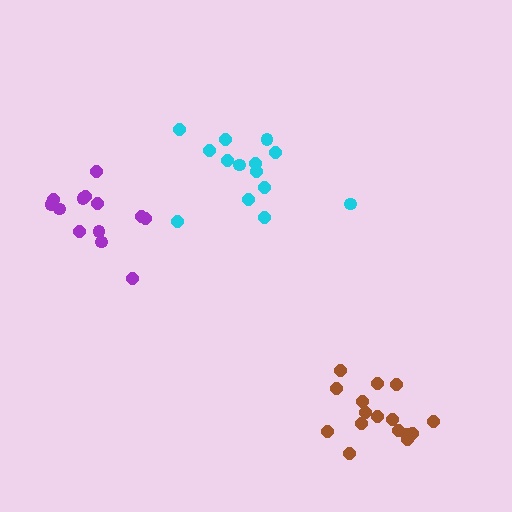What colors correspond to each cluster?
The clusters are colored: cyan, brown, purple.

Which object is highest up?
The cyan cluster is topmost.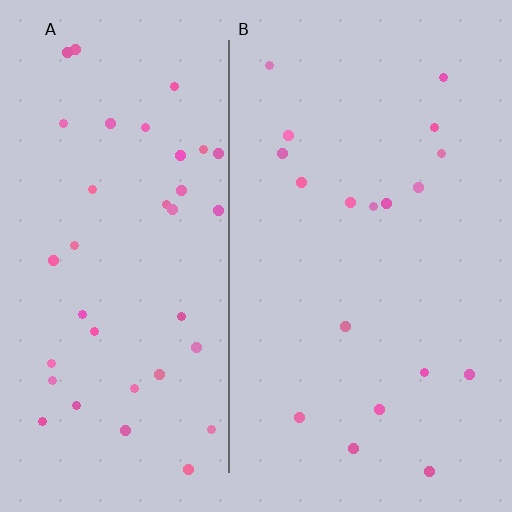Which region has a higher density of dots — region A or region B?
A (the left).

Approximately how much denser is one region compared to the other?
Approximately 2.1× — region A over region B.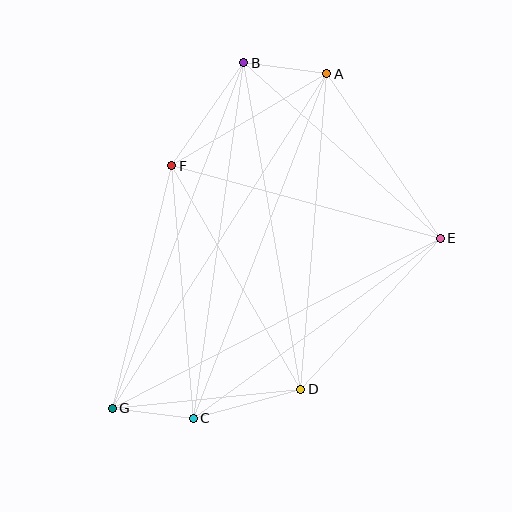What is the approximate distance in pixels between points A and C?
The distance between A and C is approximately 369 pixels.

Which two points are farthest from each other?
Points A and G are farthest from each other.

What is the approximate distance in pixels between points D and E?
The distance between D and E is approximately 206 pixels.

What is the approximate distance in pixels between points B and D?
The distance between B and D is approximately 332 pixels.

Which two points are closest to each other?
Points C and G are closest to each other.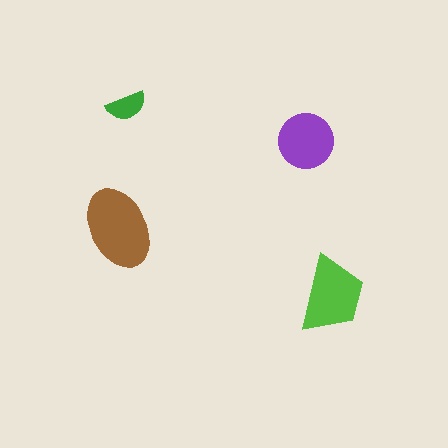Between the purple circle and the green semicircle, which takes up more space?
The purple circle.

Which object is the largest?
The brown ellipse.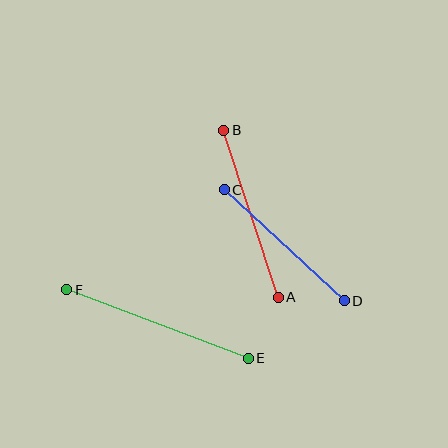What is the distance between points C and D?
The distance is approximately 163 pixels.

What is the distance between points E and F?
The distance is approximately 194 pixels.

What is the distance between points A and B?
The distance is approximately 176 pixels.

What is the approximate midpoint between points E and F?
The midpoint is at approximately (158, 324) pixels.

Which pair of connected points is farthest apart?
Points E and F are farthest apart.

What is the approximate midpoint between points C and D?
The midpoint is at approximately (284, 245) pixels.